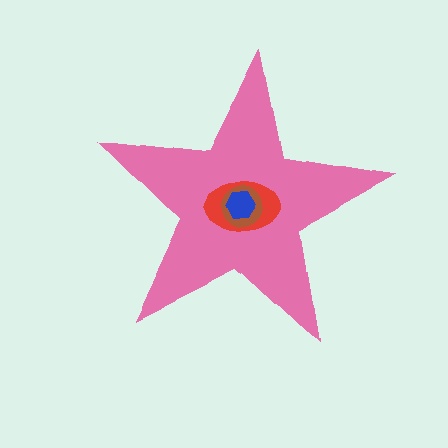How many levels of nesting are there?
4.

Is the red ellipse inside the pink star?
Yes.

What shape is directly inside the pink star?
The red ellipse.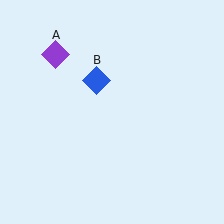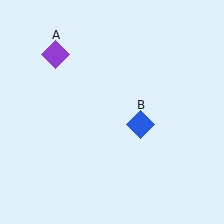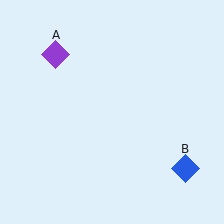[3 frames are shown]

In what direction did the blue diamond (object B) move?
The blue diamond (object B) moved down and to the right.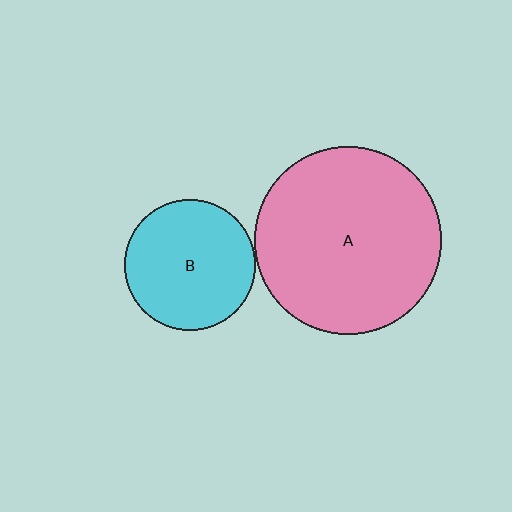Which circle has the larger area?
Circle A (pink).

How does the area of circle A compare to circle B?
Approximately 2.0 times.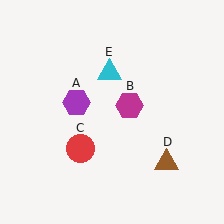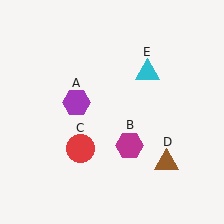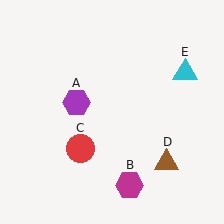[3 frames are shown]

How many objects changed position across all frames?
2 objects changed position: magenta hexagon (object B), cyan triangle (object E).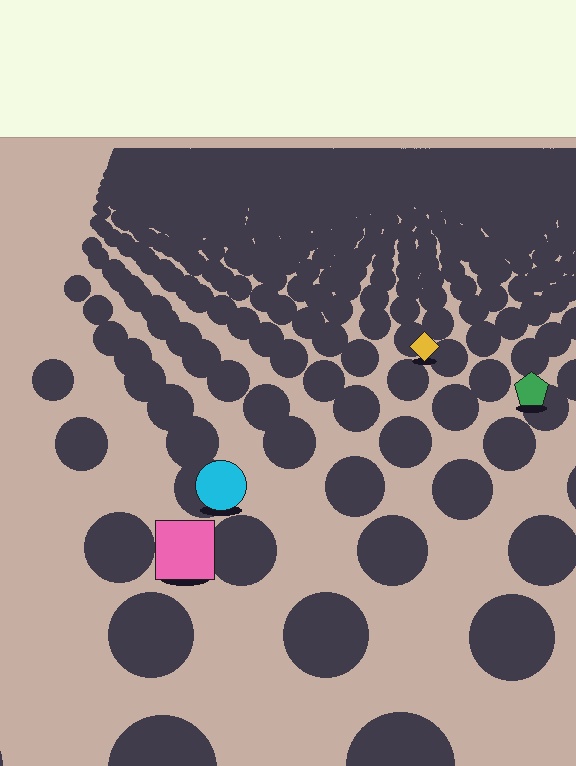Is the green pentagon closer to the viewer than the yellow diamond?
Yes. The green pentagon is closer — you can tell from the texture gradient: the ground texture is coarser near it.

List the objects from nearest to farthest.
From nearest to farthest: the pink square, the cyan circle, the green pentagon, the yellow diamond.